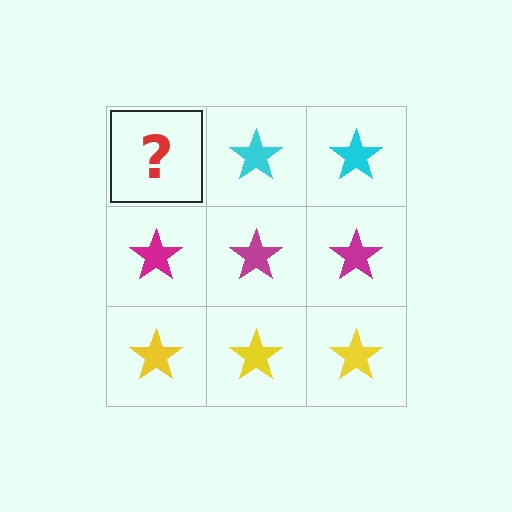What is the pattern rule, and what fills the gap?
The rule is that each row has a consistent color. The gap should be filled with a cyan star.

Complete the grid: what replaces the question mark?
The question mark should be replaced with a cyan star.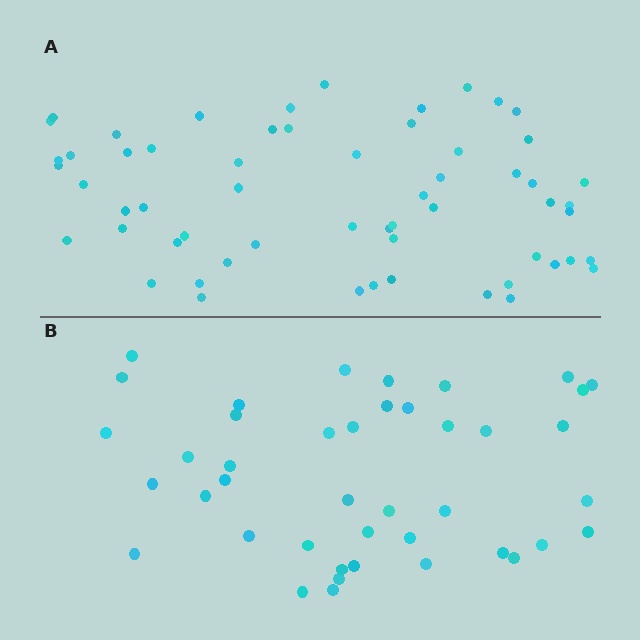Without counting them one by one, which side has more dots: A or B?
Region A (the top region) has more dots.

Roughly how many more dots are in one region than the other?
Region A has approximately 15 more dots than region B.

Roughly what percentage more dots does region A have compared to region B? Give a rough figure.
About 40% more.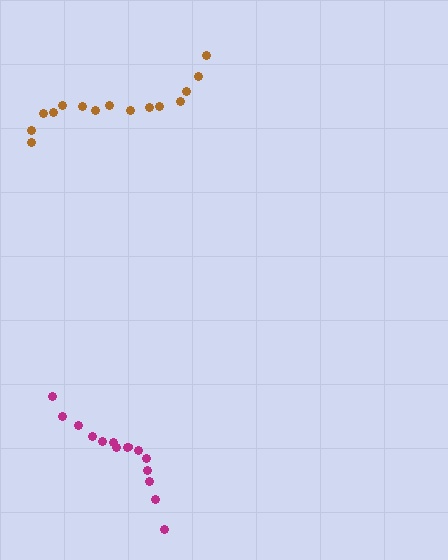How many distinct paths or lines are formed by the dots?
There are 2 distinct paths.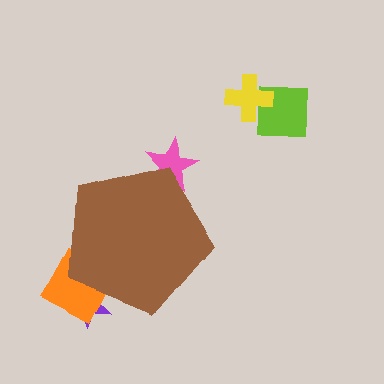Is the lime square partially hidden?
No, the lime square is fully visible.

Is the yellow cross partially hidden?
No, the yellow cross is fully visible.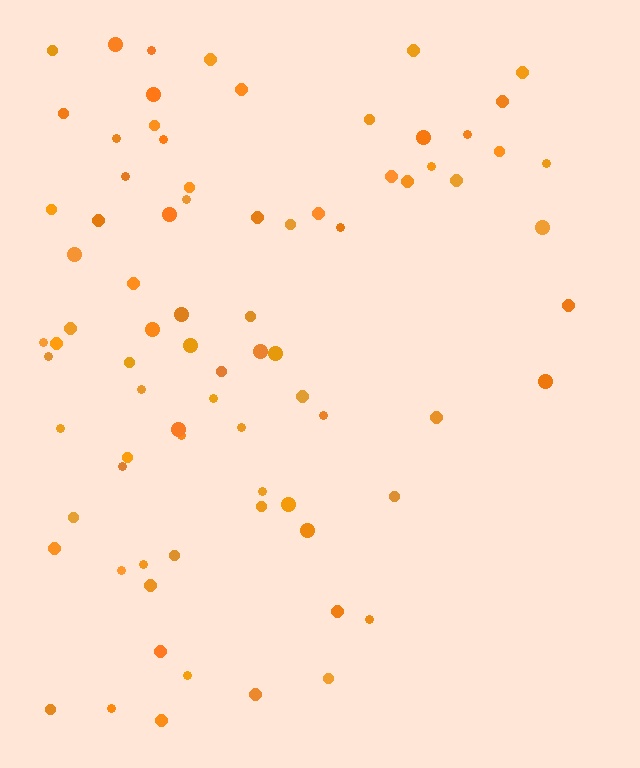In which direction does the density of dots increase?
From right to left, with the left side densest.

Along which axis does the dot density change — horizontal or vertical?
Horizontal.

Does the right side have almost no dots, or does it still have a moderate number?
Still a moderate number, just noticeably fewer than the left.